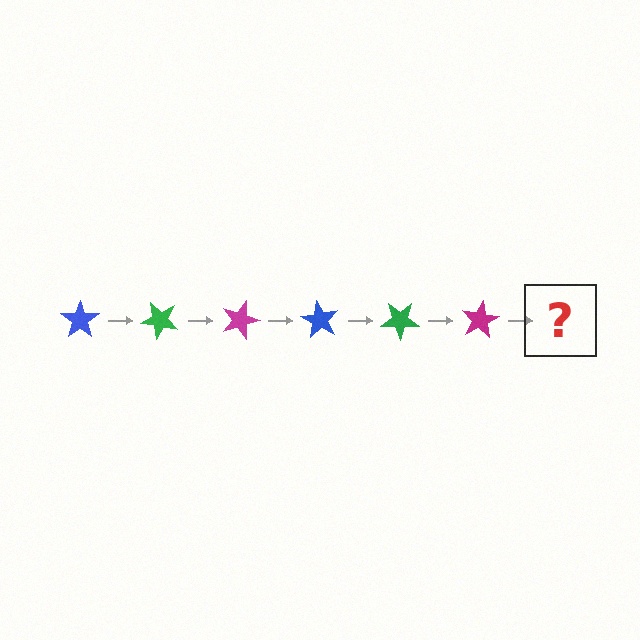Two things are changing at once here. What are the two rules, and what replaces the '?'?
The two rules are that it rotates 45 degrees each step and the color cycles through blue, green, and magenta. The '?' should be a blue star, rotated 270 degrees from the start.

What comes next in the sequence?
The next element should be a blue star, rotated 270 degrees from the start.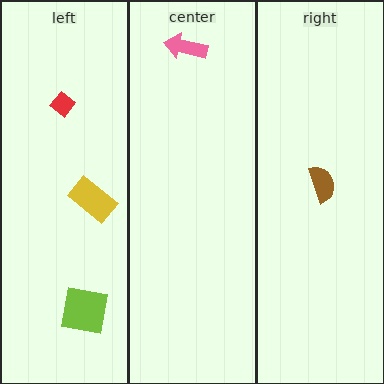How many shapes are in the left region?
3.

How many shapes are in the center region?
1.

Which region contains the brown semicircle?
The right region.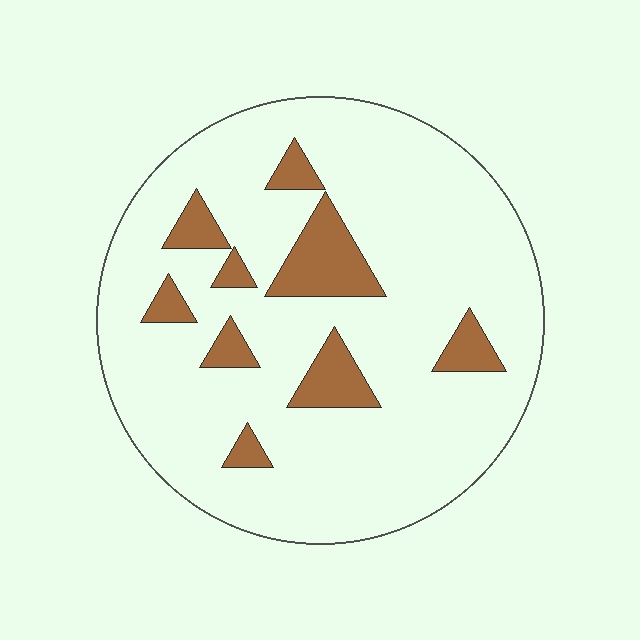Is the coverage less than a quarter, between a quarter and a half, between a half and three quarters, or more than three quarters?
Less than a quarter.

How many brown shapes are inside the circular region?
9.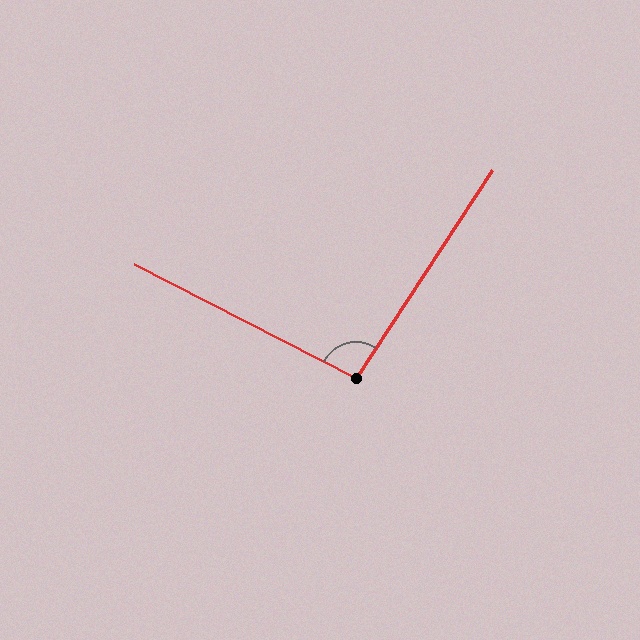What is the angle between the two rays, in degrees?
Approximately 96 degrees.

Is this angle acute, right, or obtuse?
It is obtuse.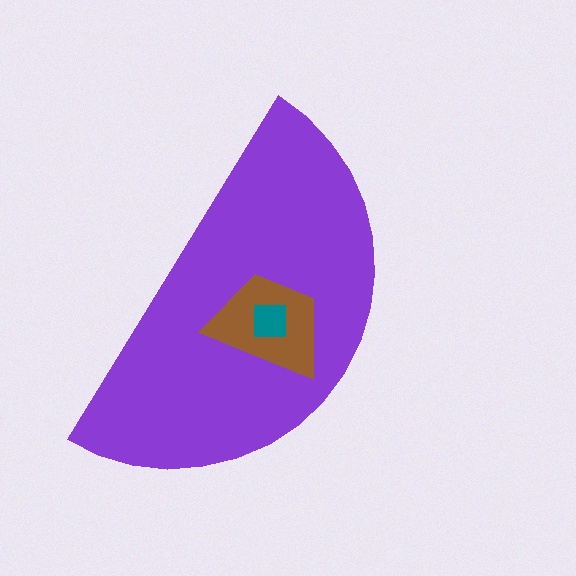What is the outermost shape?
The purple semicircle.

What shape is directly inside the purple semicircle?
The brown trapezoid.